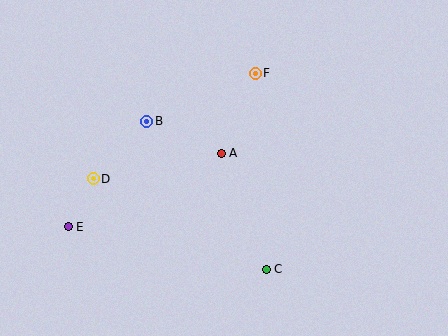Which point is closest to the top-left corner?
Point B is closest to the top-left corner.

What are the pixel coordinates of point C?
Point C is at (266, 269).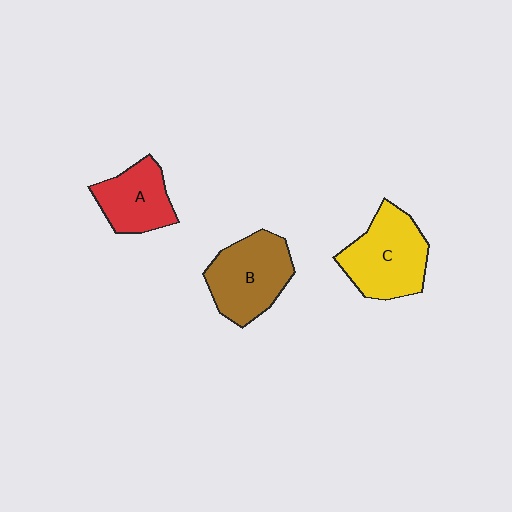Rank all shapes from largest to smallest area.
From largest to smallest: C (yellow), B (brown), A (red).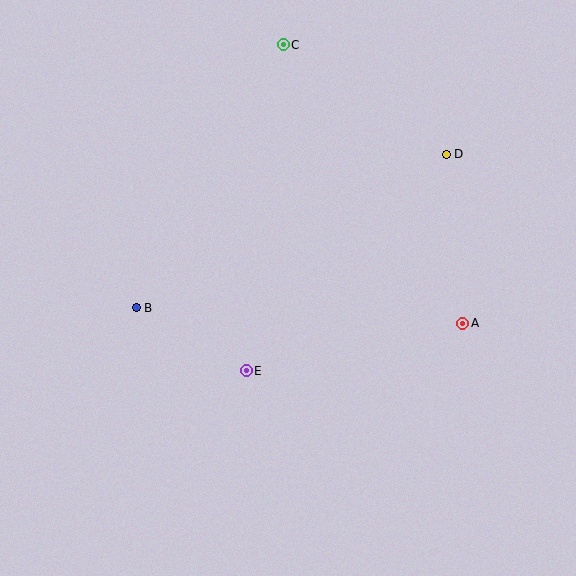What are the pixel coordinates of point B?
Point B is at (136, 308).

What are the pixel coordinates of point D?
Point D is at (446, 154).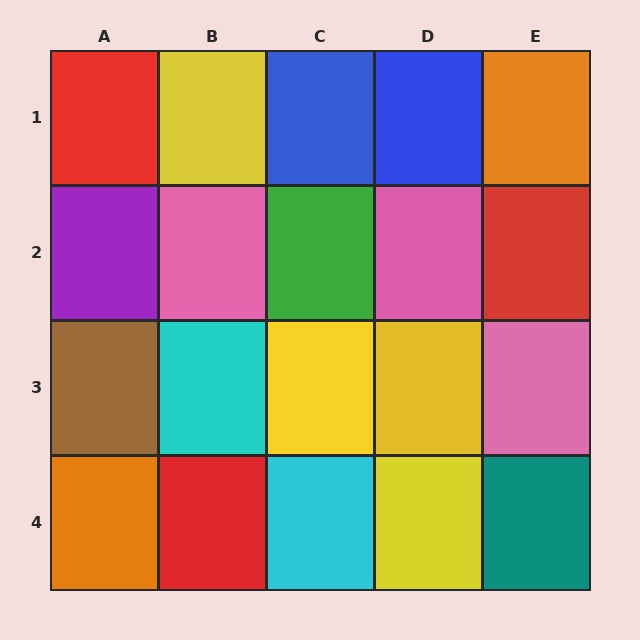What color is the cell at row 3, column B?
Cyan.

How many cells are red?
3 cells are red.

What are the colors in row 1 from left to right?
Red, yellow, blue, blue, orange.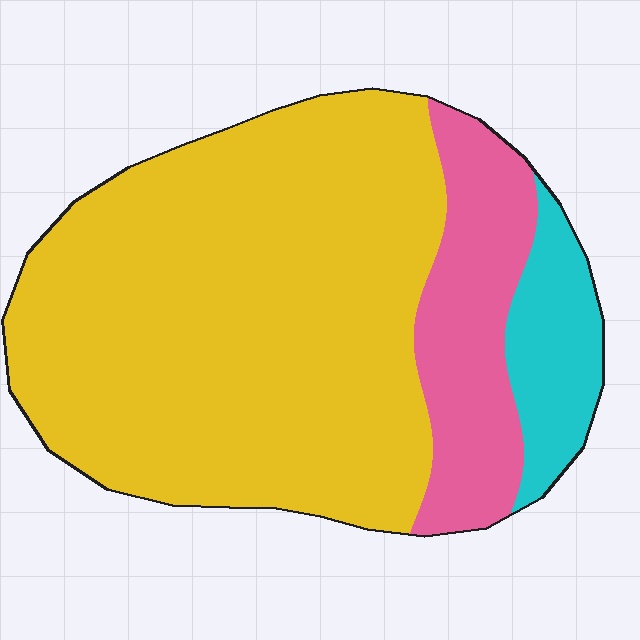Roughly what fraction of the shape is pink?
Pink takes up less than a quarter of the shape.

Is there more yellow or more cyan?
Yellow.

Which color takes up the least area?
Cyan, at roughly 10%.